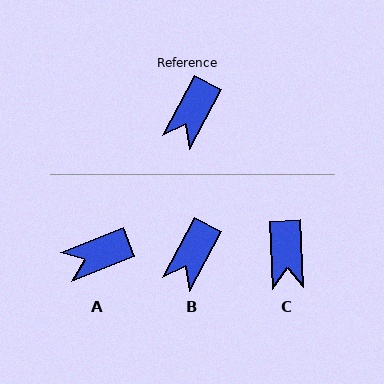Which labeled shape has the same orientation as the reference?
B.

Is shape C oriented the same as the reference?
No, it is off by about 30 degrees.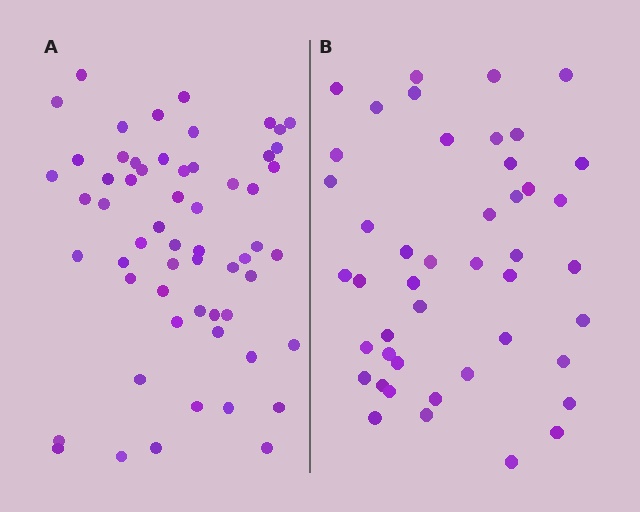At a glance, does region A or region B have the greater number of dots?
Region A (the left region) has more dots.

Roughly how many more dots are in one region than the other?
Region A has approximately 15 more dots than region B.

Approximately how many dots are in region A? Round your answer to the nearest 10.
About 60 dots. (The exact count is 59, which rounds to 60.)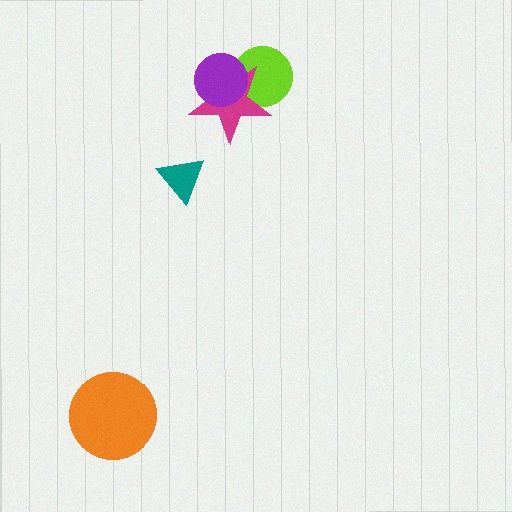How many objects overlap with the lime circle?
2 objects overlap with the lime circle.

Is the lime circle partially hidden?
Yes, it is partially covered by another shape.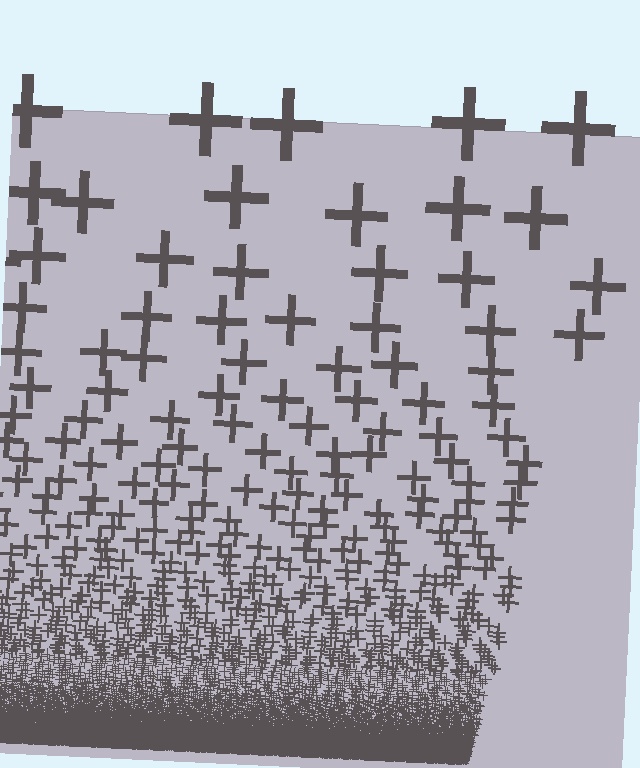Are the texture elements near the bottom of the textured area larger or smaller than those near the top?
Smaller. The gradient is inverted — elements near the bottom are smaller and denser.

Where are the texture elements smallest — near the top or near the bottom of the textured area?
Near the bottom.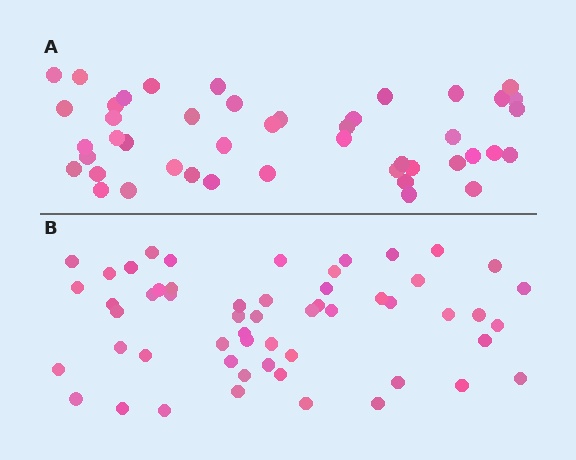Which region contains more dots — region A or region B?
Region B (the bottom region) has more dots.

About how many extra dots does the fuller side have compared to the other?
Region B has roughly 10 or so more dots than region A.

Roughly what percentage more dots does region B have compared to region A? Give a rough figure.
About 20% more.